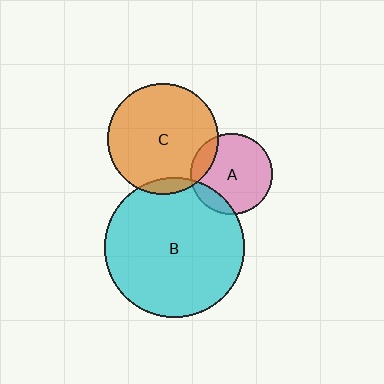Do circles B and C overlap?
Yes.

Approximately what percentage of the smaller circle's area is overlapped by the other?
Approximately 5%.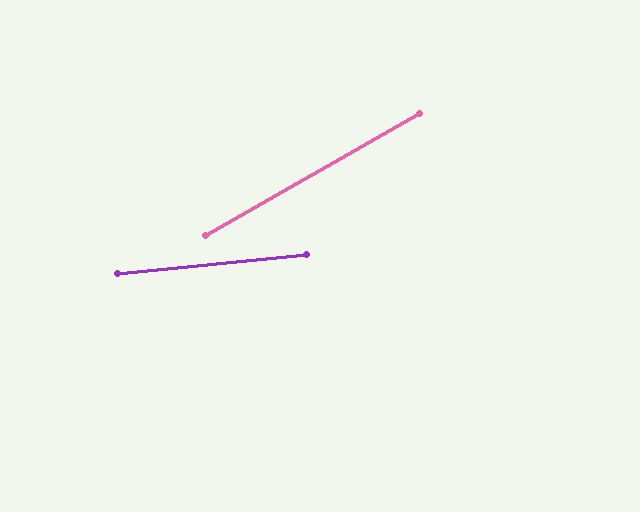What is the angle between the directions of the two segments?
Approximately 24 degrees.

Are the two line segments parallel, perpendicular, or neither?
Neither parallel nor perpendicular — they differ by about 24°.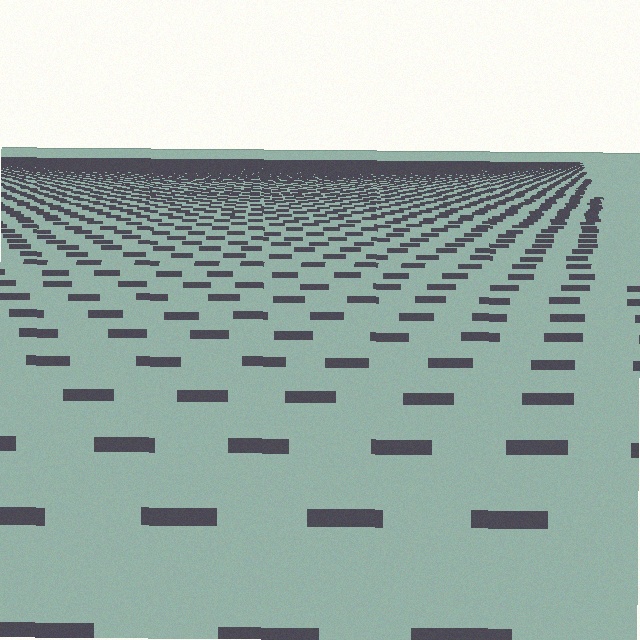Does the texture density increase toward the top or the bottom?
Density increases toward the top.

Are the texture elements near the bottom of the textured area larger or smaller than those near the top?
Larger. Near the bottom, elements are closer to the viewer and appear at a bigger on-screen size.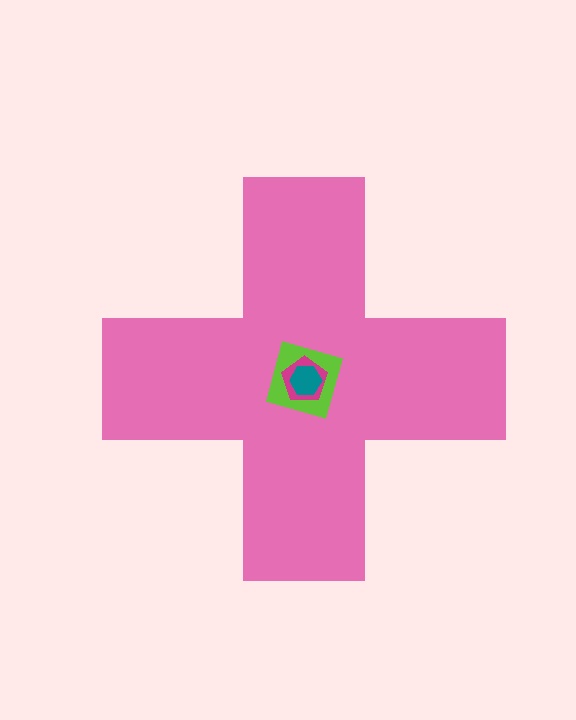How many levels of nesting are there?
4.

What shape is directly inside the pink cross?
The lime square.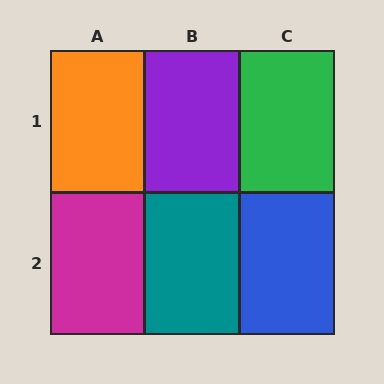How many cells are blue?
1 cell is blue.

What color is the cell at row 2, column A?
Magenta.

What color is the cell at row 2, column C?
Blue.